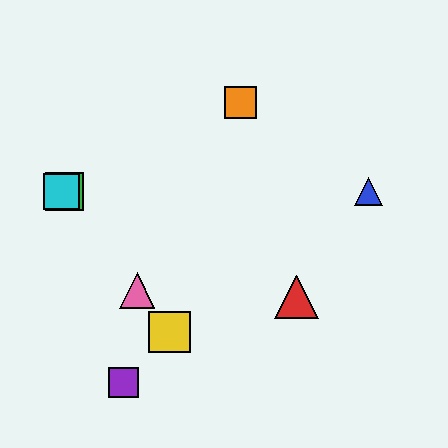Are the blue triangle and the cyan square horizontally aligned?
Yes, both are at y≈191.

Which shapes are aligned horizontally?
The blue triangle, the green square, the cyan square are aligned horizontally.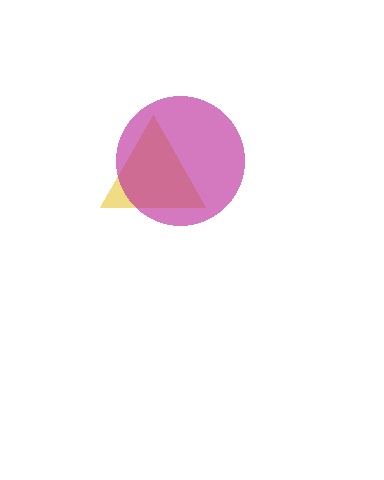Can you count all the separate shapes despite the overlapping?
Yes, there are 2 separate shapes.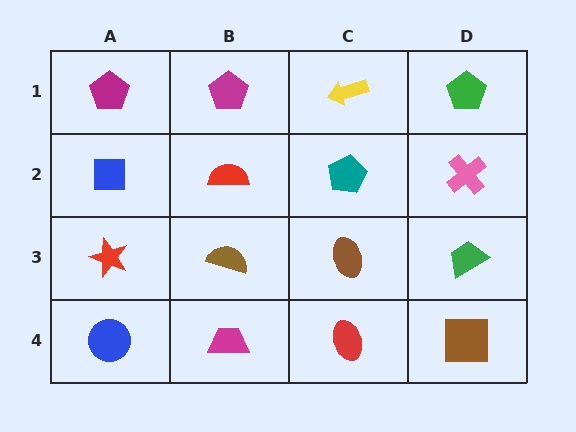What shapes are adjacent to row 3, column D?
A pink cross (row 2, column D), a brown square (row 4, column D), a brown ellipse (row 3, column C).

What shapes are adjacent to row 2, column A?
A magenta pentagon (row 1, column A), a red star (row 3, column A), a red semicircle (row 2, column B).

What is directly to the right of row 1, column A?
A magenta pentagon.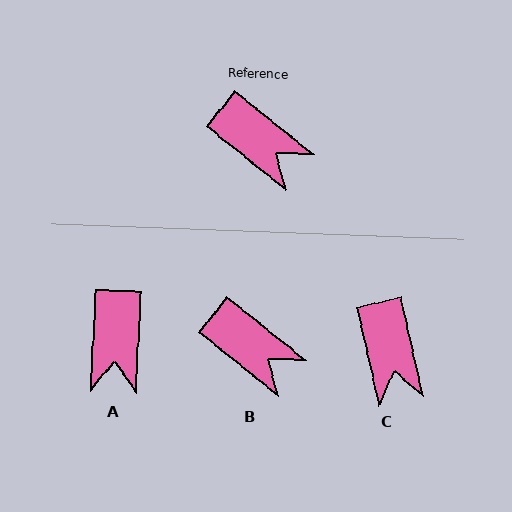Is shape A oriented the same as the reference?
No, it is off by about 54 degrees.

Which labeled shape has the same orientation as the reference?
B.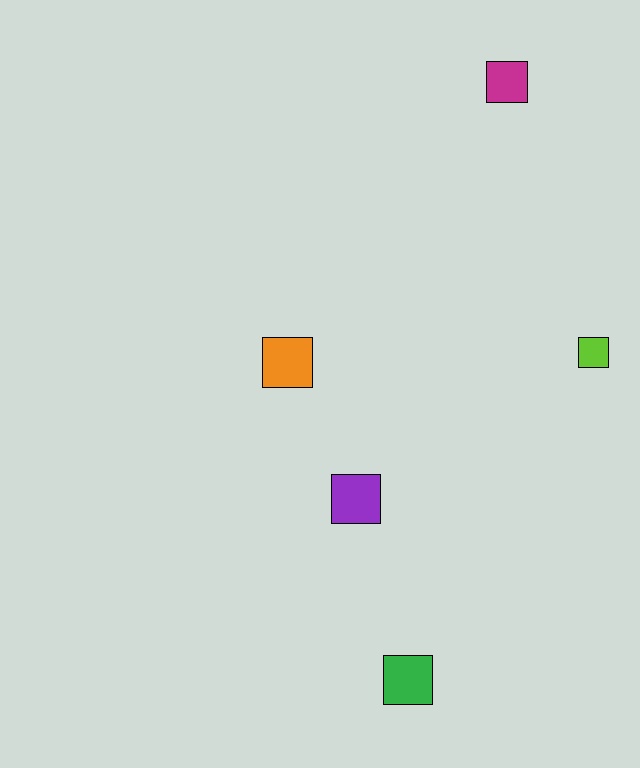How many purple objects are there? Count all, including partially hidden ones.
There is 1 purple object.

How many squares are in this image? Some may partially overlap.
There are 5 squares.